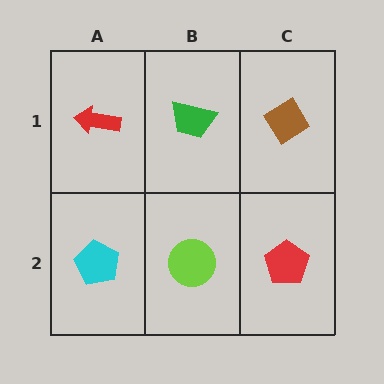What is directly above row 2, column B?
A green trapezoid.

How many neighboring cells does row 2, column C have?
2.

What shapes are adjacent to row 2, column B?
A green trapezoid (row 1, column B), a cyan pentagon (row 2, column A), a red pentagon (row 2, column C).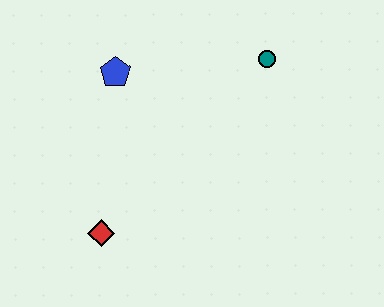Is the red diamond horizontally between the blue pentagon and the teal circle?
No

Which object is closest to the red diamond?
The blue pentagon is closest to the red diamond.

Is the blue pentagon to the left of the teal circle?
Yes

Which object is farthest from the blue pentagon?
The red diamond is farthest from the blue pentagon.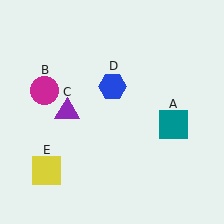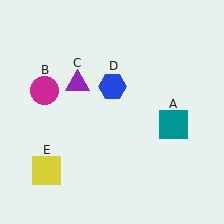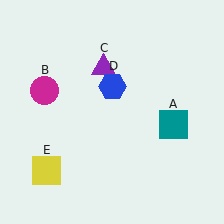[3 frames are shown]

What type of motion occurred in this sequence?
The purple triangle (object C) rotated clockwise around the center of the scene.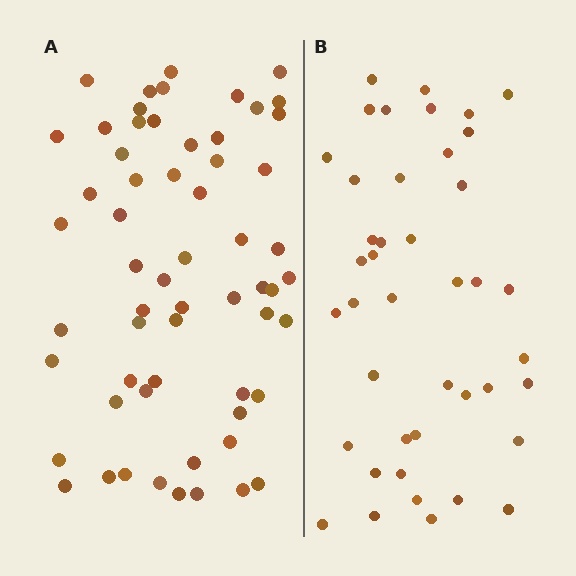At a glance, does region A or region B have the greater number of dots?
Region A (the left region) has more dots.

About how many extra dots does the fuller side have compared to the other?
Region A has approximately 20 more dots than region B.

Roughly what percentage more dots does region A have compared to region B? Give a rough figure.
About 45% more.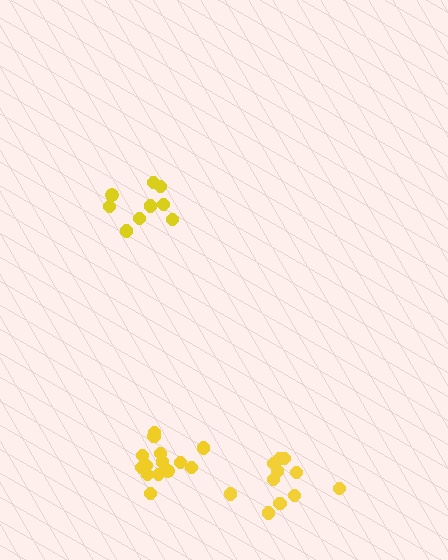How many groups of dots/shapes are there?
There are 3 groups.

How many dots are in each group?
Group 1: 11 dots, Group 2: 9 dots, Group 3: 14 dots (34 total).